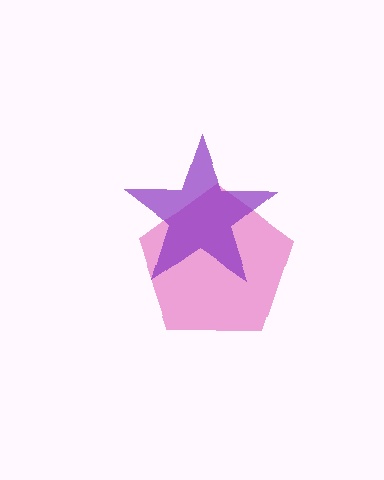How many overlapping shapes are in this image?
There are 2 overlapping shapes in the image.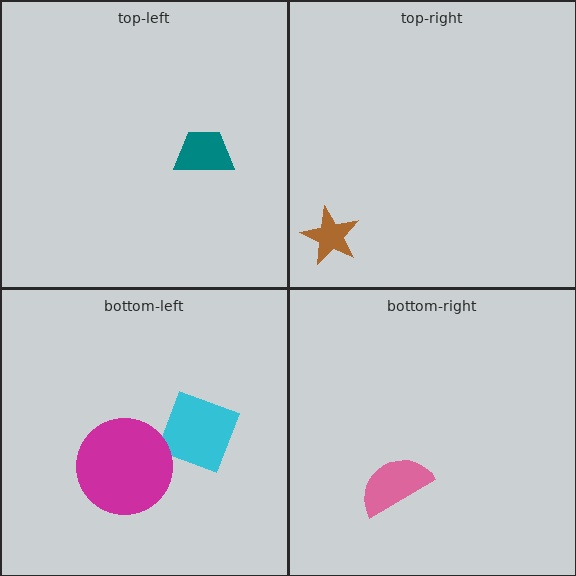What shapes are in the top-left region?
The teal trapezoid.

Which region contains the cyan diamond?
The bottom-left region.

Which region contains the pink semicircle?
The bottom-right region.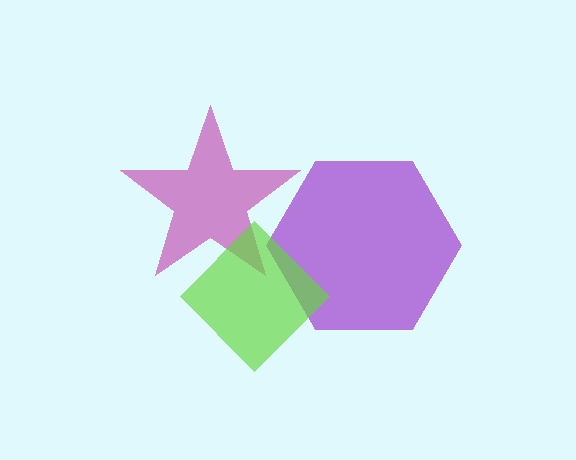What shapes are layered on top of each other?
The layered shapes are: a magenta star, a purple hexagon, a lime diamond.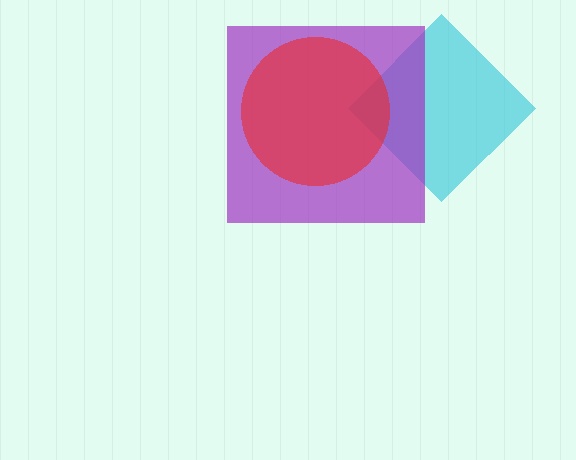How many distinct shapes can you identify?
There are 3 distinct shapes: a cyan diamond, a purple square, a red circle.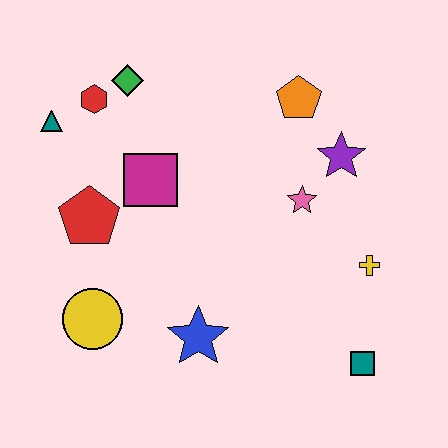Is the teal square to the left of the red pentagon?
No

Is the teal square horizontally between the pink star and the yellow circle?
No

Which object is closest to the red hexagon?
The green diamond is closest to the red hexagon.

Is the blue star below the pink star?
Yes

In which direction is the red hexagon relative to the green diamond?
The red hexagon is to the left of the green diamond.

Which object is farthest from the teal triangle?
The teal square is farthest from the teal triangle.